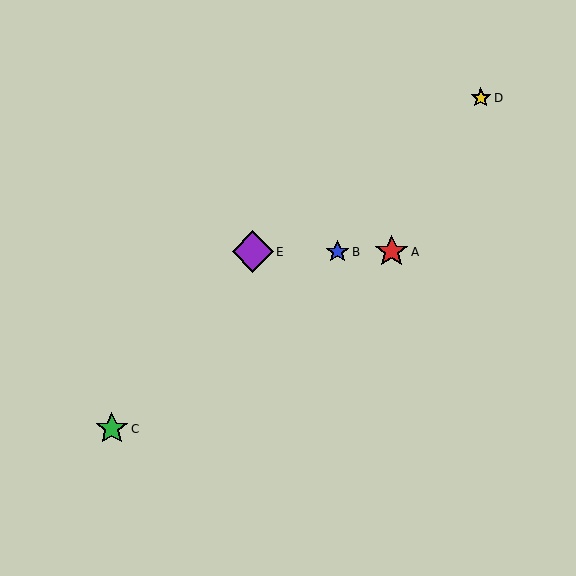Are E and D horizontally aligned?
No, E is at y≈252 and D is at y≈98.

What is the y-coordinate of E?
Object E is at y≈252.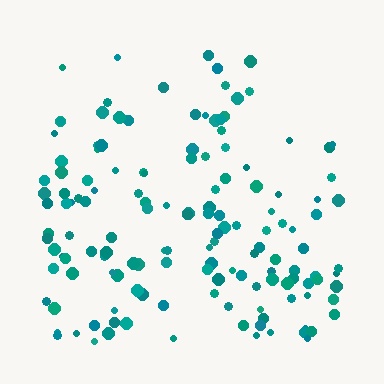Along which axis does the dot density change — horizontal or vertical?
Vertical.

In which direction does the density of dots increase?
From top to bottom, with the bottom side densest.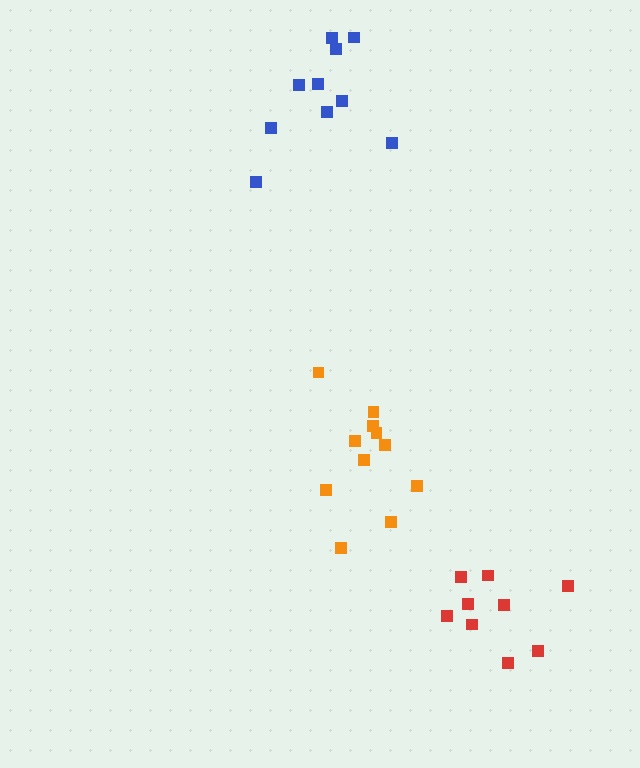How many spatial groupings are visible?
There are 3 spatial groupings.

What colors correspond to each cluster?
The clusters are colored: blue, orange, red.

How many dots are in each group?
Group 1: 10 dots, Group 2: 11 dots, Group 3: 9 dots (30 total).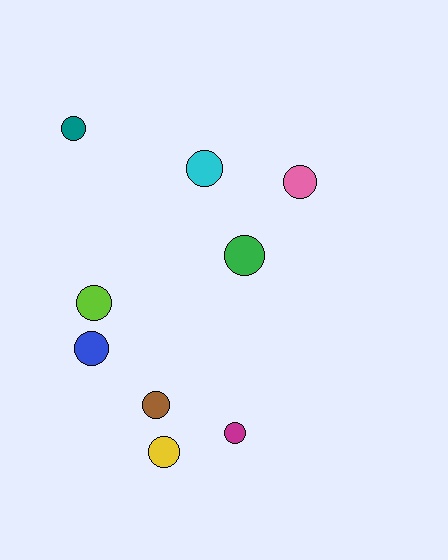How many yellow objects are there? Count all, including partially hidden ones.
There is 1 yellow object.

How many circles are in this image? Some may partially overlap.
There are 9 circles.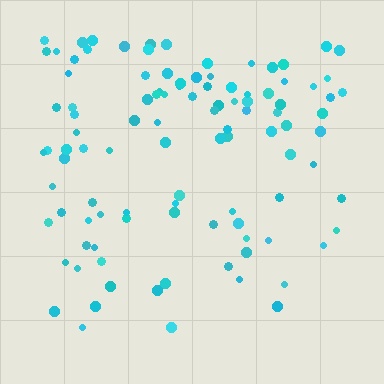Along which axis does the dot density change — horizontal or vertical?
Vertical.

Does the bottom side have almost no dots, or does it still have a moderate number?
Still a moderate number, just noticeably fewer than the top.